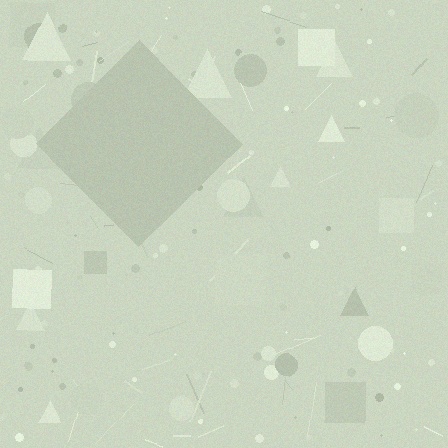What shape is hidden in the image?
A diamond is hidden in the image.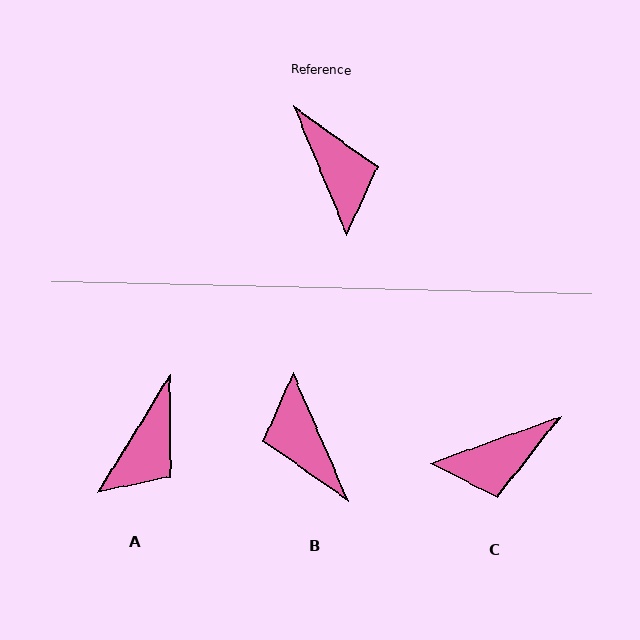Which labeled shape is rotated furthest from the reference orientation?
B, about 179 degrees away.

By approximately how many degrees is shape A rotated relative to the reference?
Approximately 54 degrees clockwise.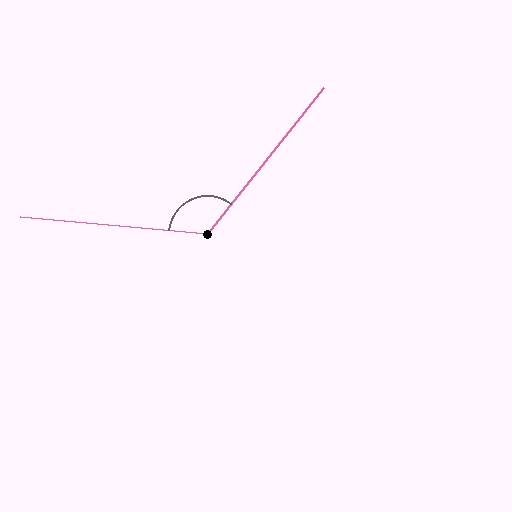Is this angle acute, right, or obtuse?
It is obtuse.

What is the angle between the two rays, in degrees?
Approximately 123 degrees.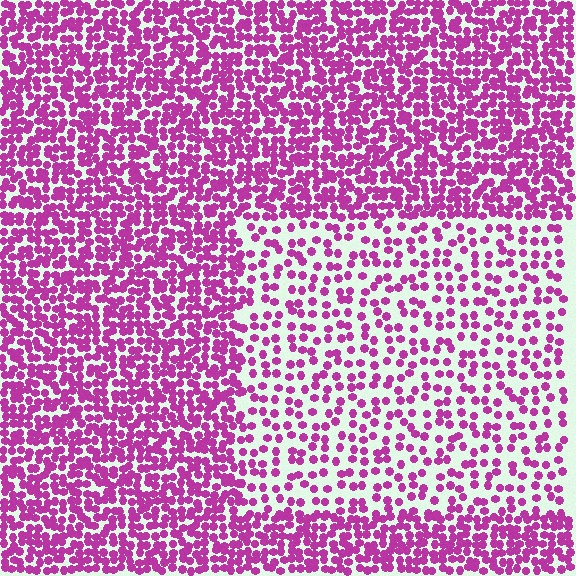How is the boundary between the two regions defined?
The boundary is defined by a change in element density (approximately 2.1x ratio). All elements are the same color, size, and shape.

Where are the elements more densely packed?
The elements are more densely packed outside the rectangle boundary.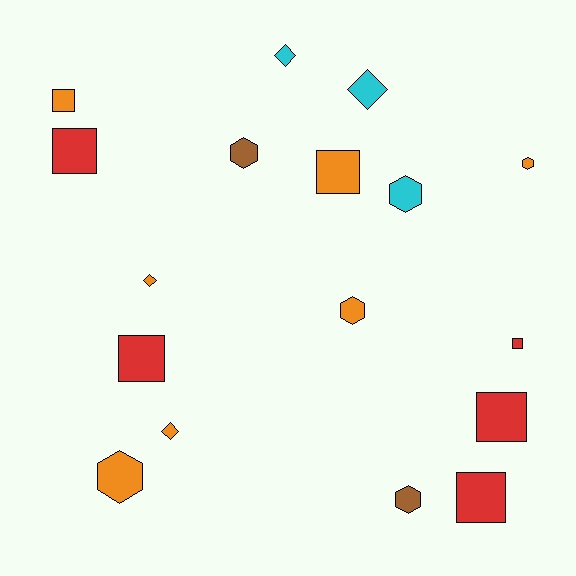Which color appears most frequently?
Orange, with 7 objects.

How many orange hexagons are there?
There are 3 orange hexagons.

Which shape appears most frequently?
Square, with 7 objects.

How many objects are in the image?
There are 17 objects.